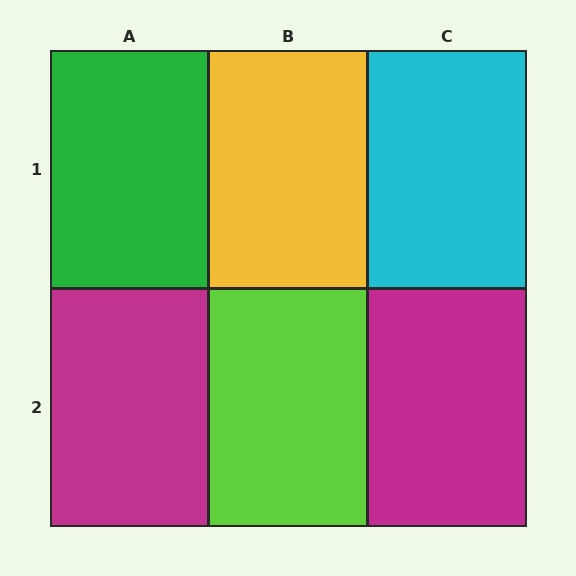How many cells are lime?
1 cell is lime.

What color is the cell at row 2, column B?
Lime.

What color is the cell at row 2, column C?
Magenta.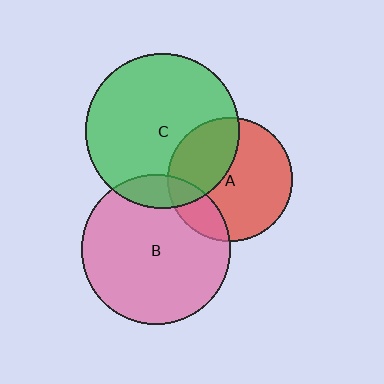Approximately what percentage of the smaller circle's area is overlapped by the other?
Approximately 20%.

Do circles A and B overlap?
Yes.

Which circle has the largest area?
Circle C (green).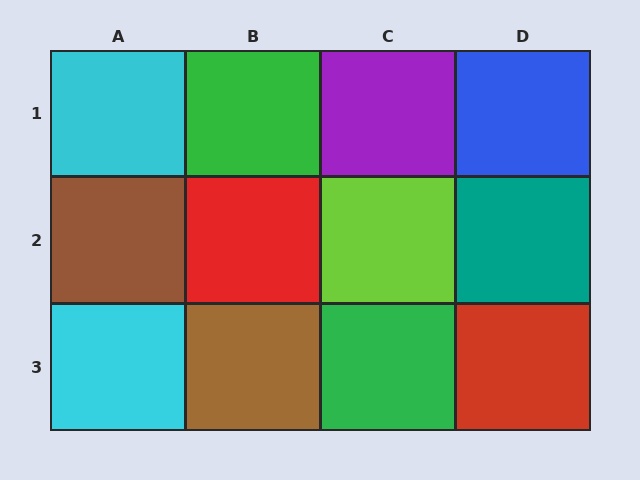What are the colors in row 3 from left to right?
Cyan, brown, green, red.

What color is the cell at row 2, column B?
Red.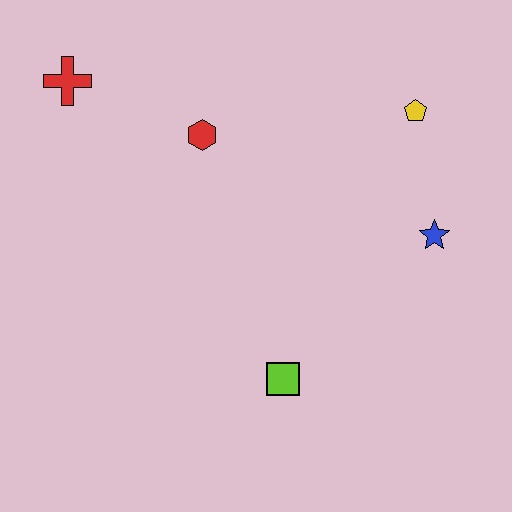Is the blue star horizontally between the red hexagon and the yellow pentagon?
No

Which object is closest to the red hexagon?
The red cross is closest to the red hexagon.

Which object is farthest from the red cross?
The blue star is farthest from the red cross.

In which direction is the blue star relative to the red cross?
The blue star is to the right of the red cross.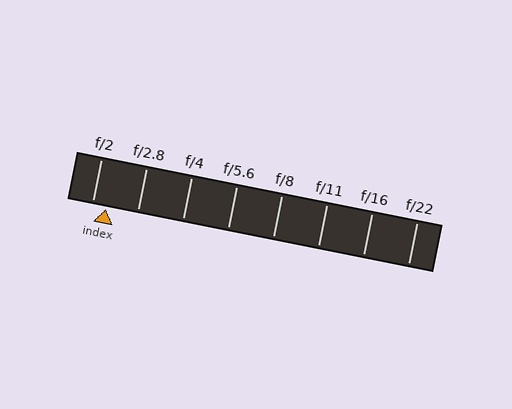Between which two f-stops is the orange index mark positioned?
The index mark is between f/2 and f/2.8.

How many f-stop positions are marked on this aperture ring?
There are 8 f-stop positions marked.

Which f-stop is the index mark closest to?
The index mark is closest to f/2.